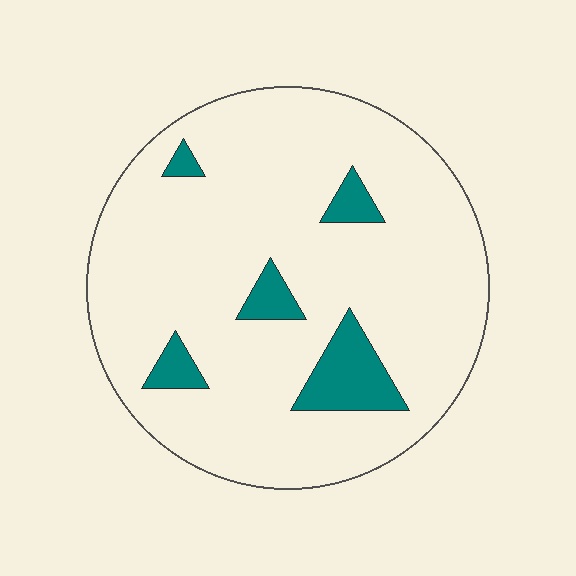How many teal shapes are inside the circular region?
5.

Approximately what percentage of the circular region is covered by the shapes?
Approximately 10%.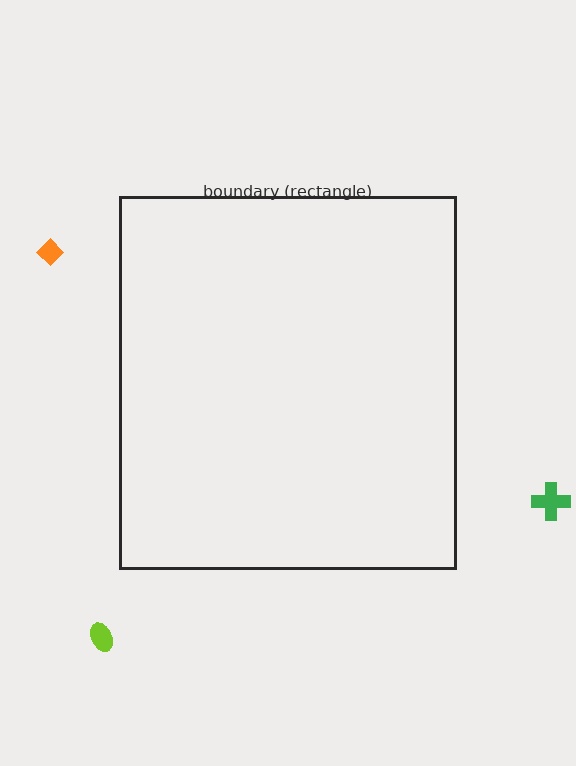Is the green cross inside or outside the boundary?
Outside.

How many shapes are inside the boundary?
0 inside, 3 outside.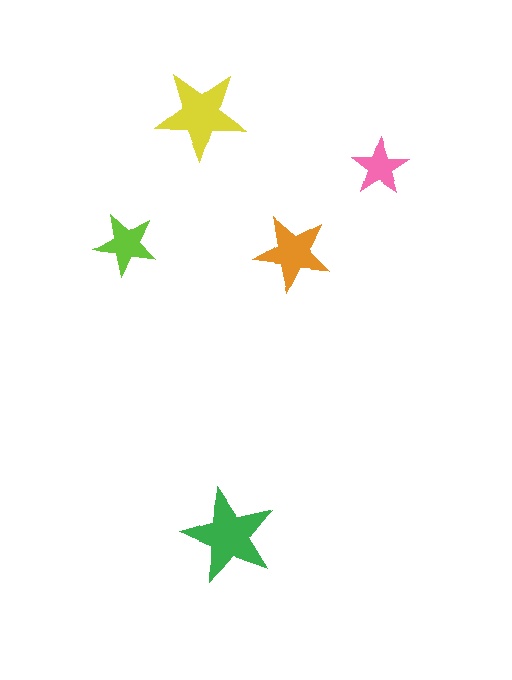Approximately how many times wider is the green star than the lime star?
About 1.5 times wider.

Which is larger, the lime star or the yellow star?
The yellow one.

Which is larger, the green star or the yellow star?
The green one.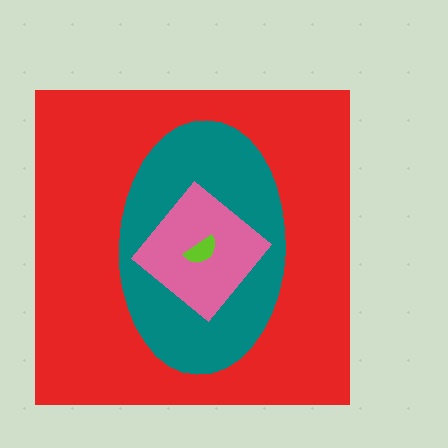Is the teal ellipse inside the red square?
Yes.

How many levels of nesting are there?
4.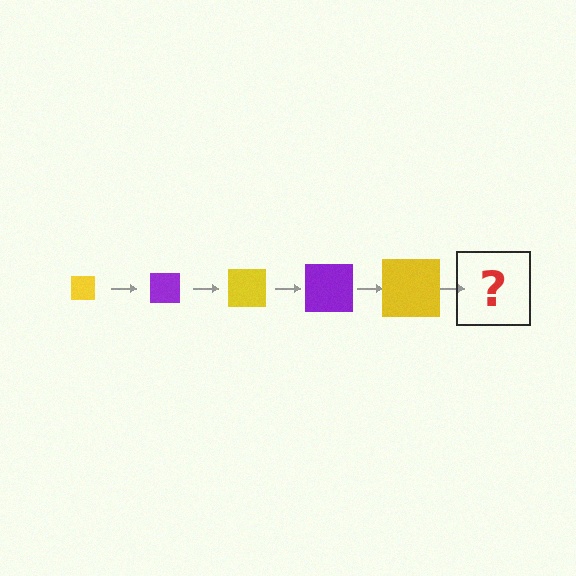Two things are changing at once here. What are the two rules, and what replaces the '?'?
The two rules are that the square grows larger each step and the color cycles through yellow and purple. The '?' should be a purple square, larger than the previous one.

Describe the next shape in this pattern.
It should be a purple square, larger than the previous one.